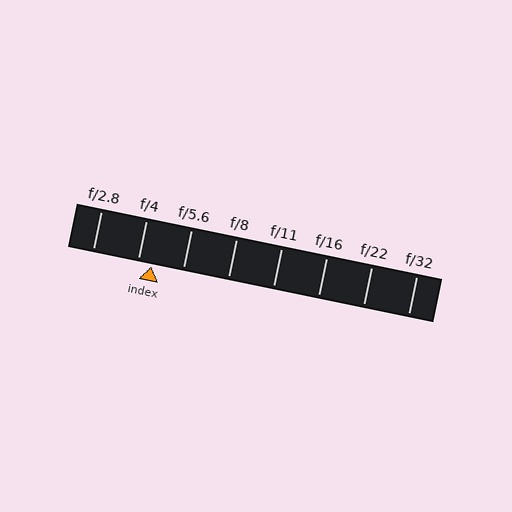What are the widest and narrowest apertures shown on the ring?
The widest aperture shown is f/2.8 and the narrowest is f/32.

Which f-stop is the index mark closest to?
The index mark is closest to f/4.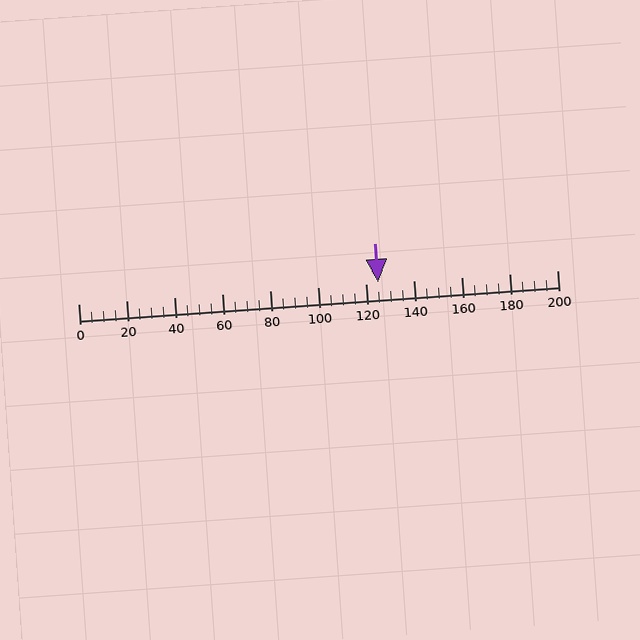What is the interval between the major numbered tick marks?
The major tick marks are spaced 20 units apart.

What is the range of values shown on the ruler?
The ruler shows values from 0 to 200.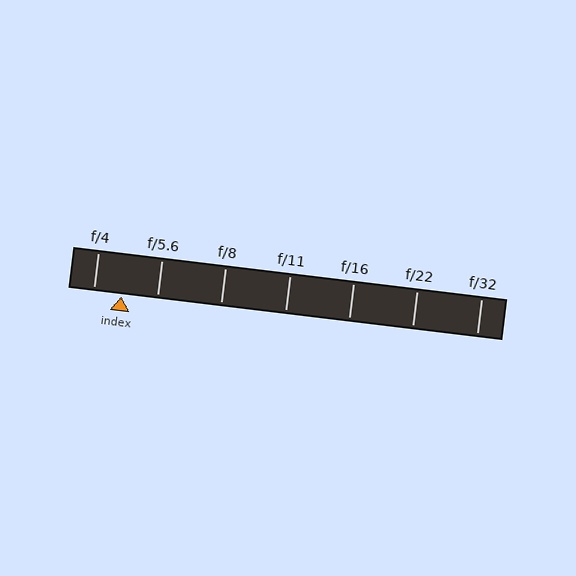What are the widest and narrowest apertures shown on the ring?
The widest aperture shown is f/4 and the narrowest is f/32.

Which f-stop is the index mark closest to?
The index mark is closest to f/4.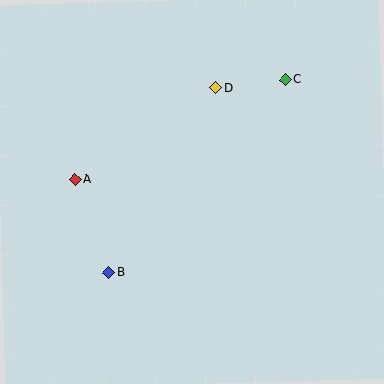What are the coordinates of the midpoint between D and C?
The midpoint between D and C is at (250, 84).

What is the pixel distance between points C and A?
The distance between C and A is 233 pixels.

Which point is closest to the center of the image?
Point D at (216, 88) is closest to the center.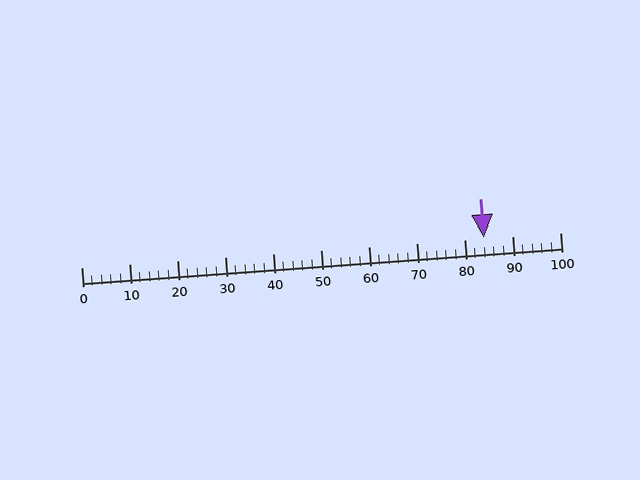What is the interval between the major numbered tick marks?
The major tick marks are spaced 10 units apart.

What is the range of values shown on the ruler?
The ruler shows values from 0 to 100.